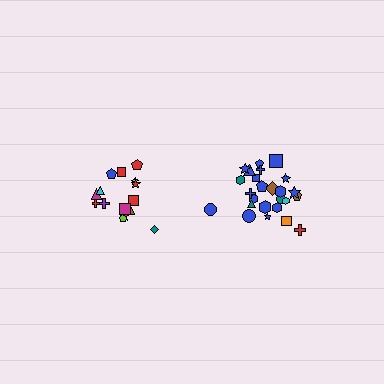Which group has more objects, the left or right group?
The right group.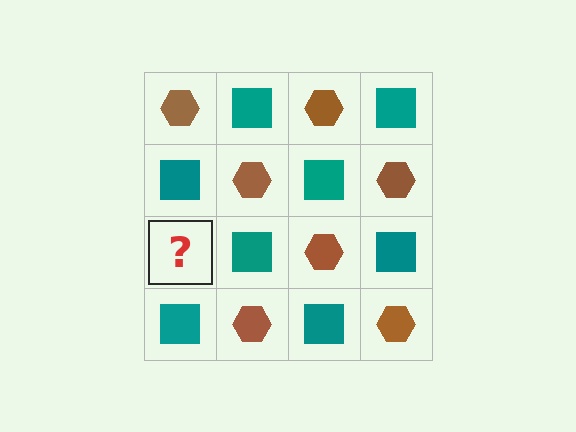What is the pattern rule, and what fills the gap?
The rule is that it alternates brown hexagon and teal square in a checkerboard pattern. The gap should be filled with a brown hexagon.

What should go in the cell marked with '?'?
The missing cell should contain a brown hexagon.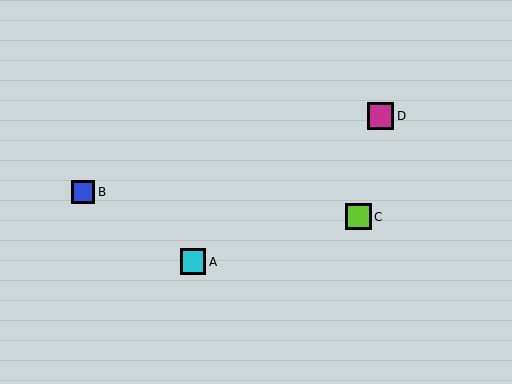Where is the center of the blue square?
The center of the blue square is at (83, 192).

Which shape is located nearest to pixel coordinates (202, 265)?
The cyan square (labeled A) at (193, 262) is nearest to that location.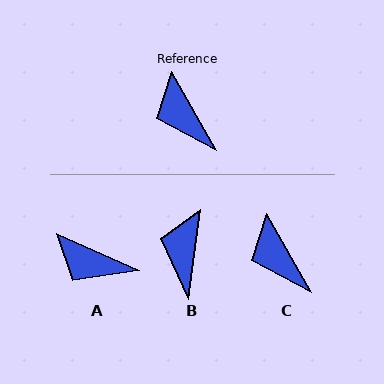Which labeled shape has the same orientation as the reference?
C.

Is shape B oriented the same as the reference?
No, it is off by about 37 degrees.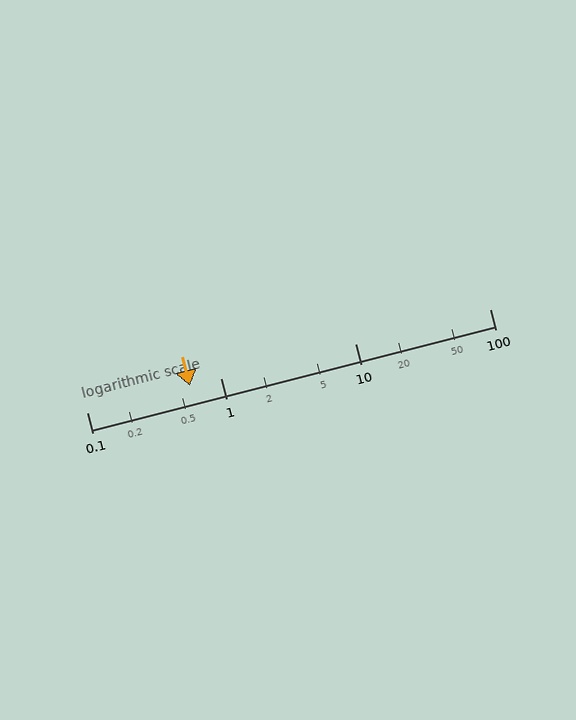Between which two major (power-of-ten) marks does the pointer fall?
The pointer is between 0.1 and 1.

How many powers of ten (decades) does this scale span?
The scale spans 3 decades, from 0.1 to 100.